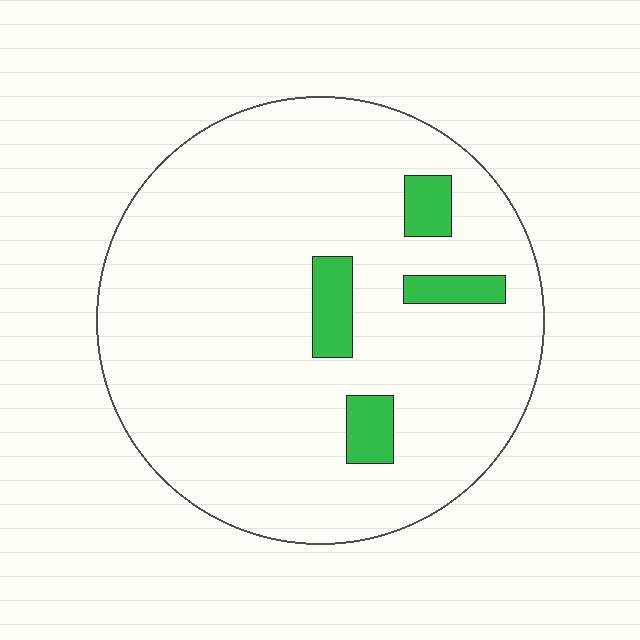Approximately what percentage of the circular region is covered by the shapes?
Approximately 10%.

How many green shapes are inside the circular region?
4.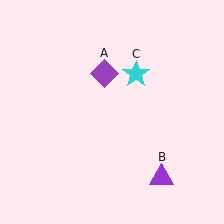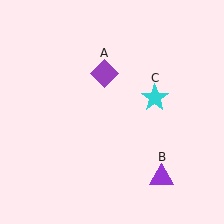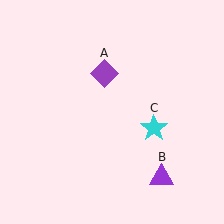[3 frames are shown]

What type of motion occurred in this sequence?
The cyan star (object C) rotated clockwise around the center of the scene.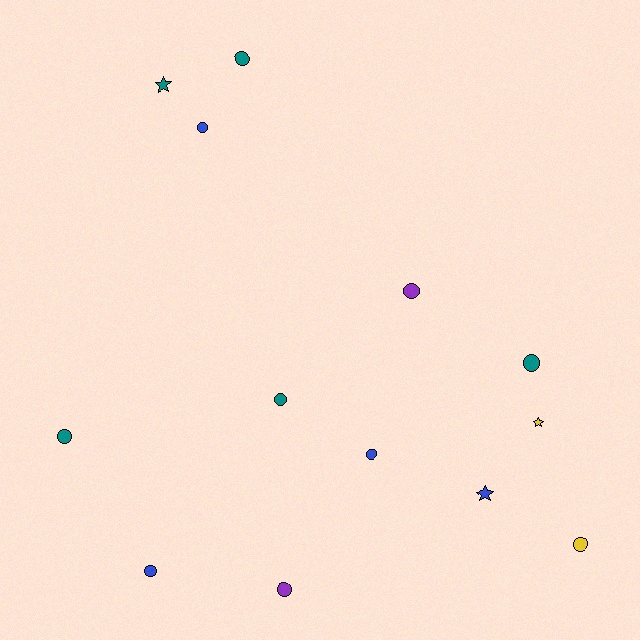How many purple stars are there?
There are no purple stars.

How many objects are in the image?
There are 13 objects.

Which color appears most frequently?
Teal, with 5 objects.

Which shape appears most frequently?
Circle, with 10 objects.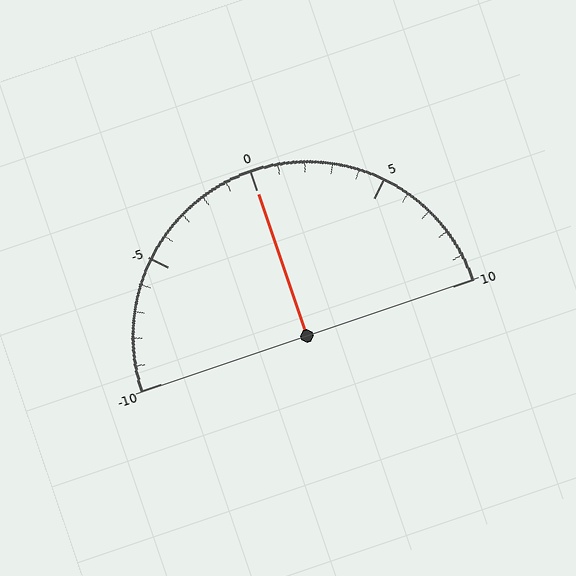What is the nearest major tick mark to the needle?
The nearest major tick mark is 0.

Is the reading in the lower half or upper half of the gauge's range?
The reading is in the upper half of the range (-10 to 10).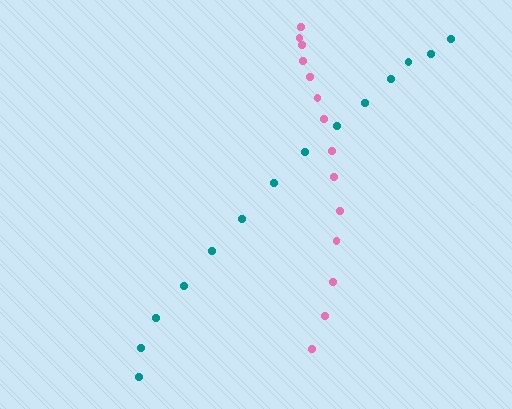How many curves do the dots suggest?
There are 2 distinct paths.